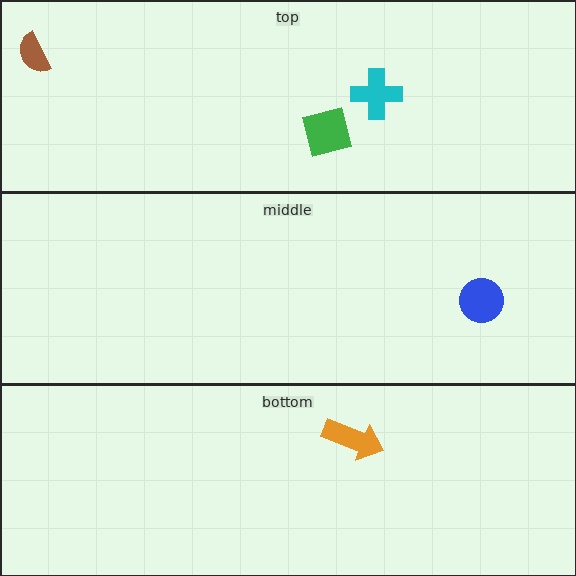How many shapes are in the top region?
3.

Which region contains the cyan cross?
The top region.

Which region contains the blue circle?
The middle region.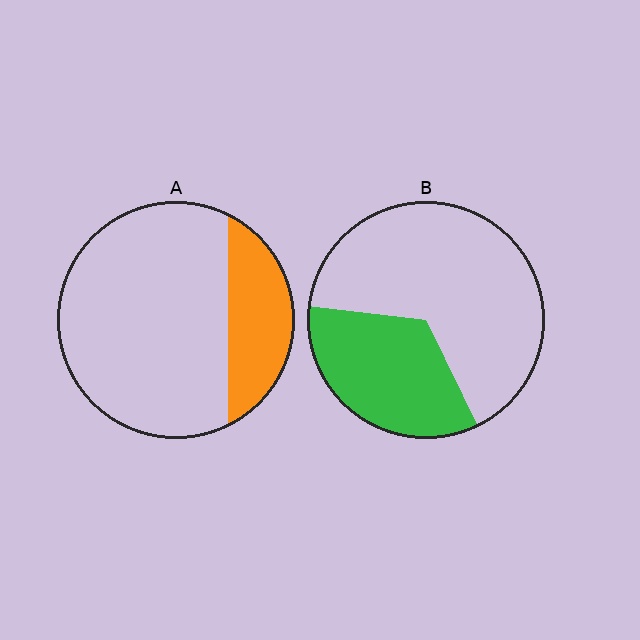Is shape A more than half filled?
No.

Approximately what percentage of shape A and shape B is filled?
A is approximately 25% and B is approximately 35%.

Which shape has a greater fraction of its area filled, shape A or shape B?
Shape B.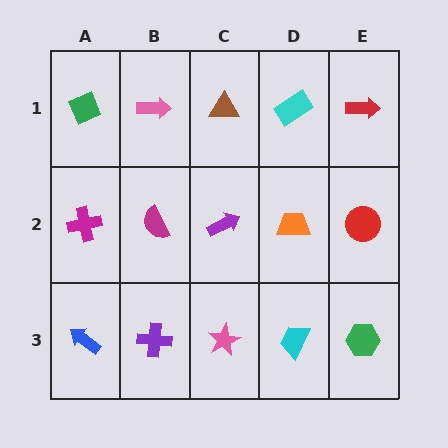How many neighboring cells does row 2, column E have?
3.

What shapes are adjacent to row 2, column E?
A red arrow (row 1, column E), a green hexagon (row 3, column E), an orange trapezoid (row 2, column D).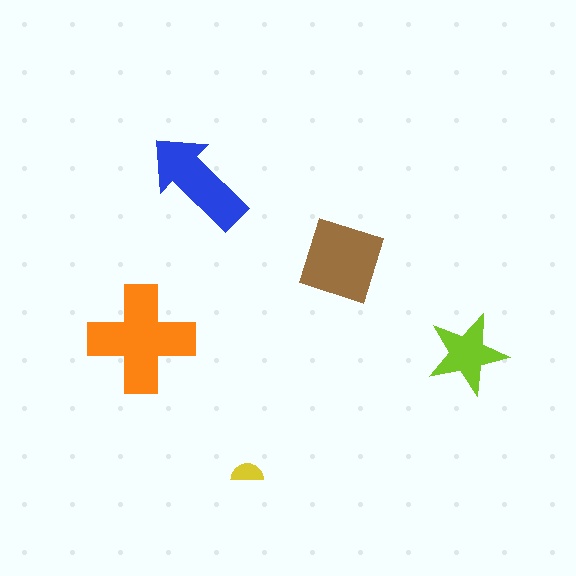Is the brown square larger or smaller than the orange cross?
Smaller.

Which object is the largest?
The orange cross.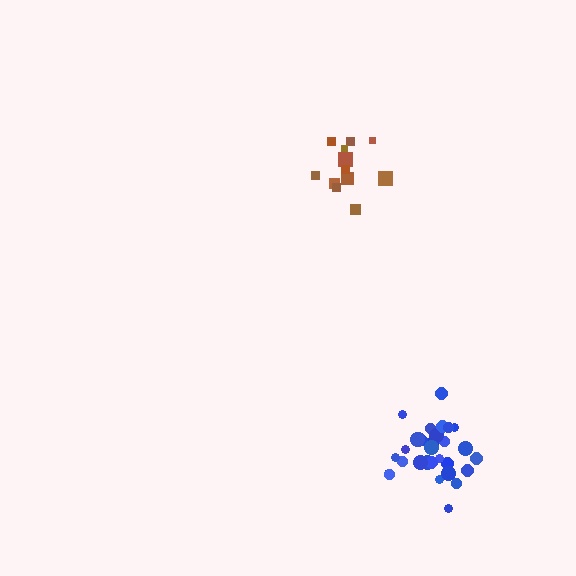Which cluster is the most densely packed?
Blue.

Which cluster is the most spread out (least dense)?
Brown.